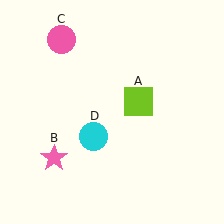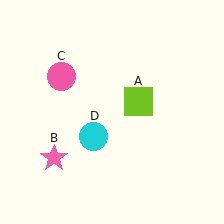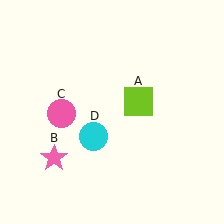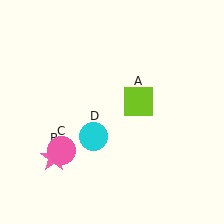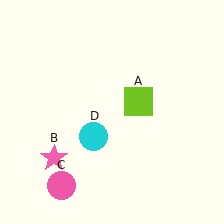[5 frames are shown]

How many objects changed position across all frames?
1 object changed position: pink circle (object C).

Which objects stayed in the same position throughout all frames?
Lime square (object A) and pink star (object B) and cyan circle (object D) remained stationary.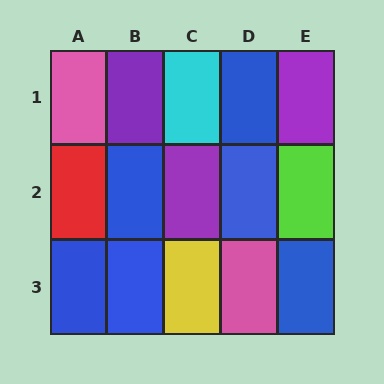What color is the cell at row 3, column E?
Blue.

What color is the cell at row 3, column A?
Blue.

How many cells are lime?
1 cell is lime.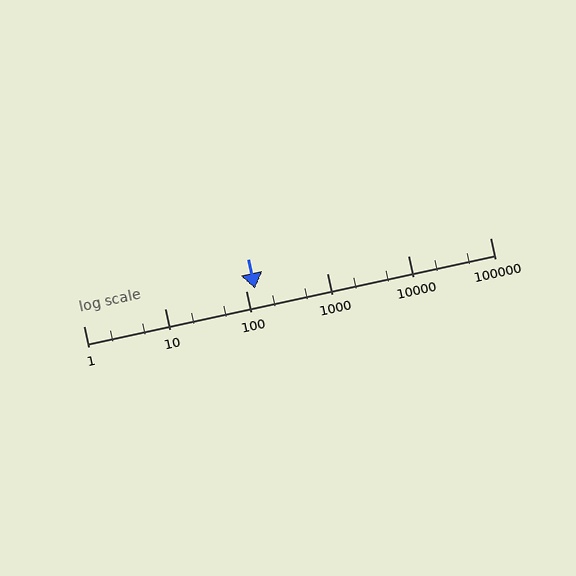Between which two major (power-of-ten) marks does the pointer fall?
The pointer is between 100 and 1000.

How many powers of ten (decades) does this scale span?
The scale spans 5 decades, from 1 to 100000.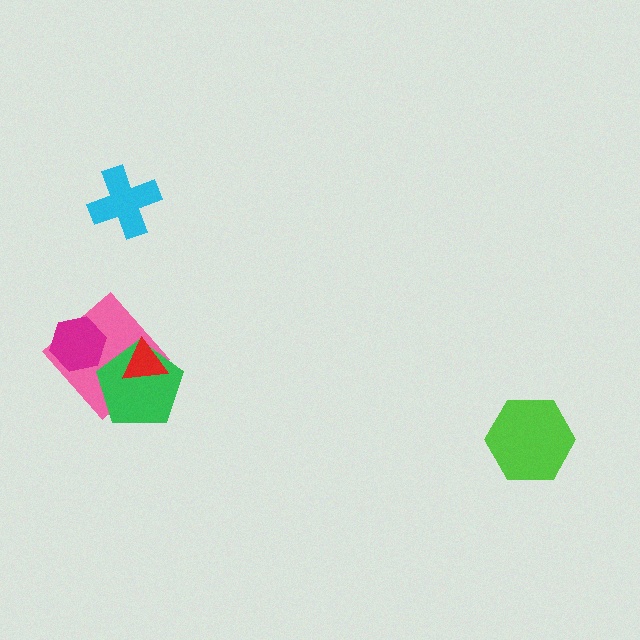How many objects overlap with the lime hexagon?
0 objects overlap with the lime hexagon.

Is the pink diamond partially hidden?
Yes, it is partially covered by another shape.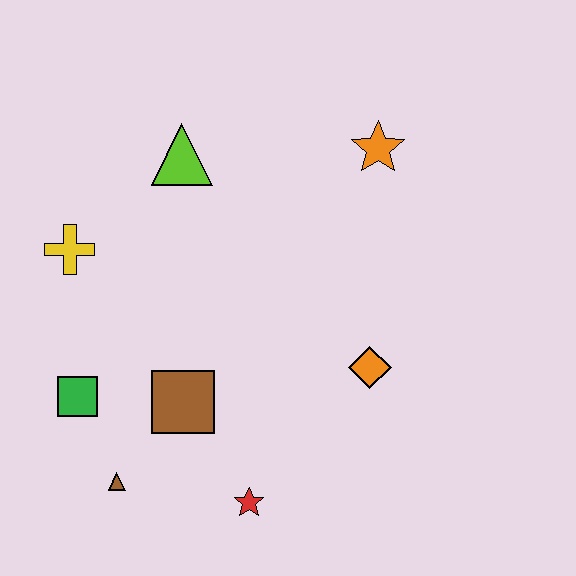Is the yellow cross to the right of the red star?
No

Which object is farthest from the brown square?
The orange star is farthest from the brown square.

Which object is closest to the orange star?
The lime triangle is closest to the orange star.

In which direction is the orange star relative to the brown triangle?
The orange star is above the brown triangle.